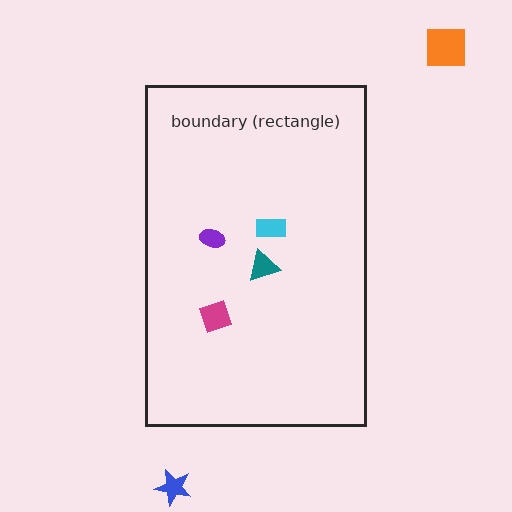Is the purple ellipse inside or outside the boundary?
Inside.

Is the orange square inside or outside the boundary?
Outside.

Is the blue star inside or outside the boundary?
Outside.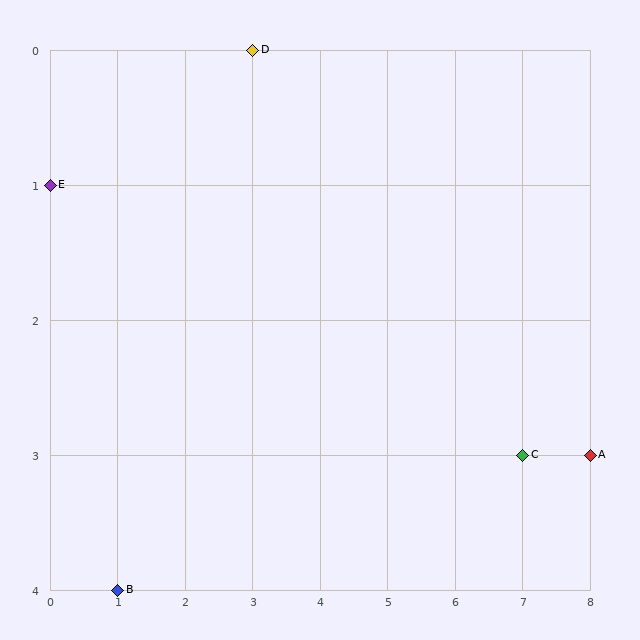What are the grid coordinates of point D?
Point D is at grid coordinates (3, 0).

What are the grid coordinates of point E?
Point E is at grid coordinates (0, 1).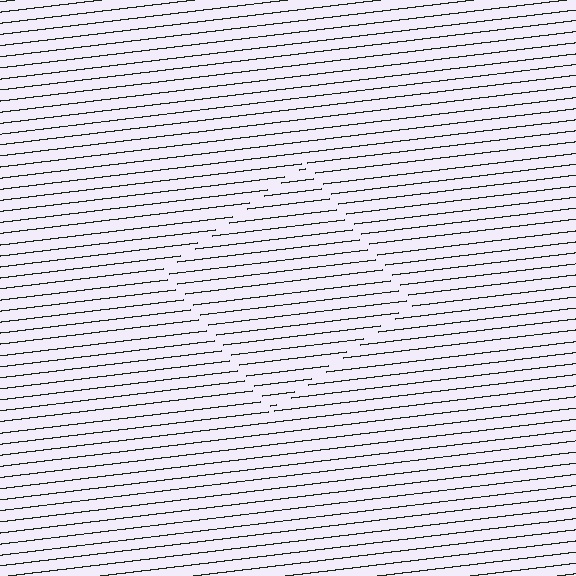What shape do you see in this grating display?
An illusory square. The interior of the shape contains the same grating, shifted by half a period — the contour is defined by the phase discontinuity where line-ends from the inner and outer gratings abut.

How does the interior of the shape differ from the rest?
The interior of the shape contains the same grating, shifted by half a period — the contour is defined by the phase discontinuity where line-ends from the inner and outer gratings abut.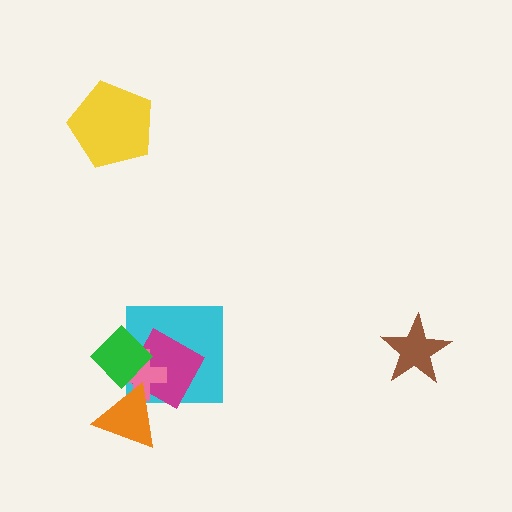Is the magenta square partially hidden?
Yes, it is partially covered by another shape.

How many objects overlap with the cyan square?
3 objects overlap with the cyan square.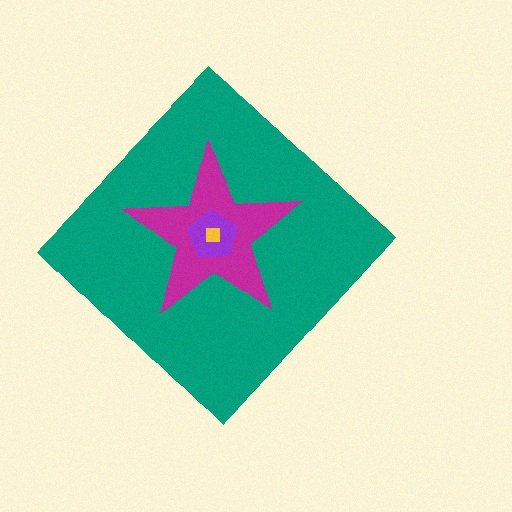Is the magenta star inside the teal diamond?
Yes.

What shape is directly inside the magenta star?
The purple pentagon.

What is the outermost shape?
The teal diamond.